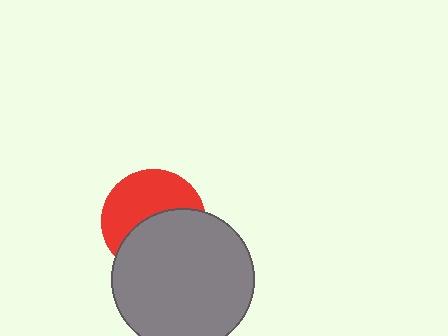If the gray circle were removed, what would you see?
You would see the complete red circle.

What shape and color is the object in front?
The object in front is a gray circle.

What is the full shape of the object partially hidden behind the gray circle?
The partially hidden object is a red circle.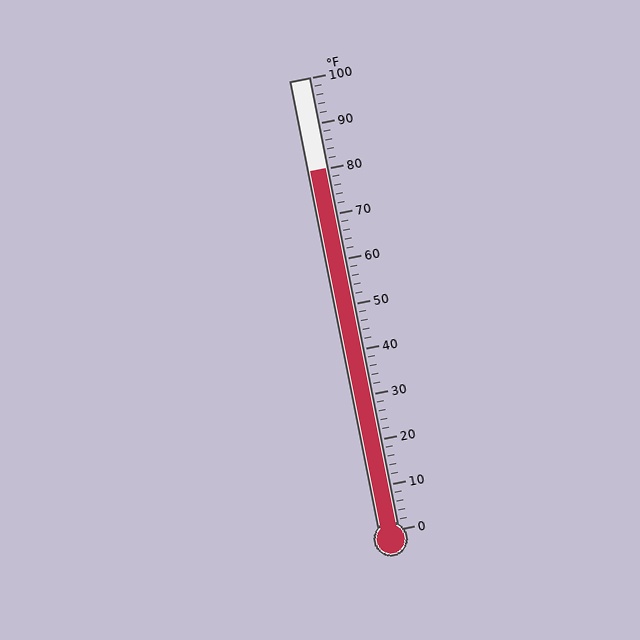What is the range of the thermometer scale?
The thermometer scale ranges from 0°F to 100°F.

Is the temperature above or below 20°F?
The temperature is above 20°F.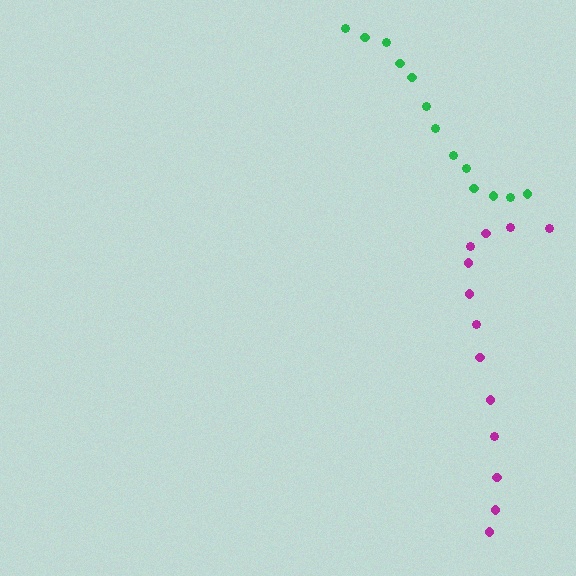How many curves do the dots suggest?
There are 2 distinct paths.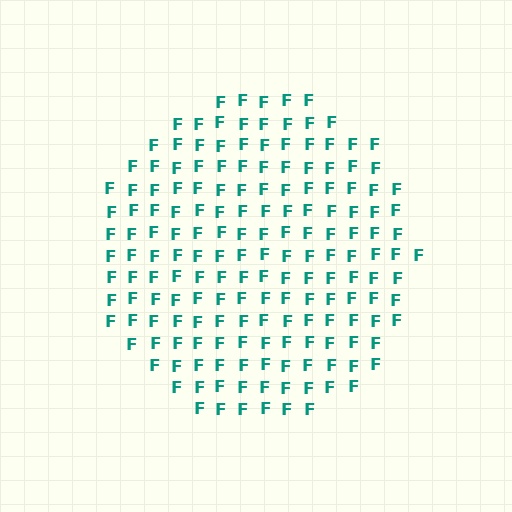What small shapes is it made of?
It is made of small letter F's.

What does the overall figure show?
The overall figure shows a circle.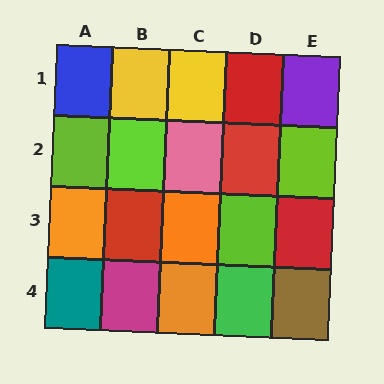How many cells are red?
4 cells are red.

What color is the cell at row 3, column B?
Red.